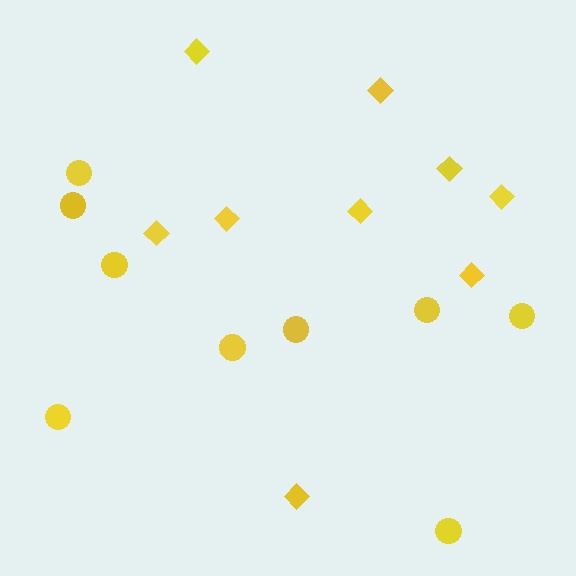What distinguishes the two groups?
There are 2 groups: one group of diamonds (9) and one group of circles (9).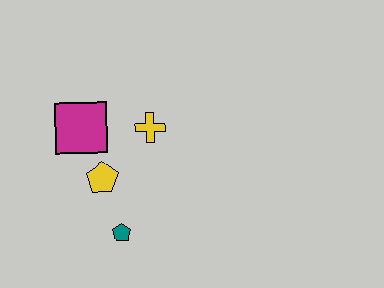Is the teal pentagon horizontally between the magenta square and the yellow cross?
Yes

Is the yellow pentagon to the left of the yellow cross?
Yes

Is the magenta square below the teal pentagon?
No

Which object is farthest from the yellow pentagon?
The yellow cross is farthest from the yellow pentagon.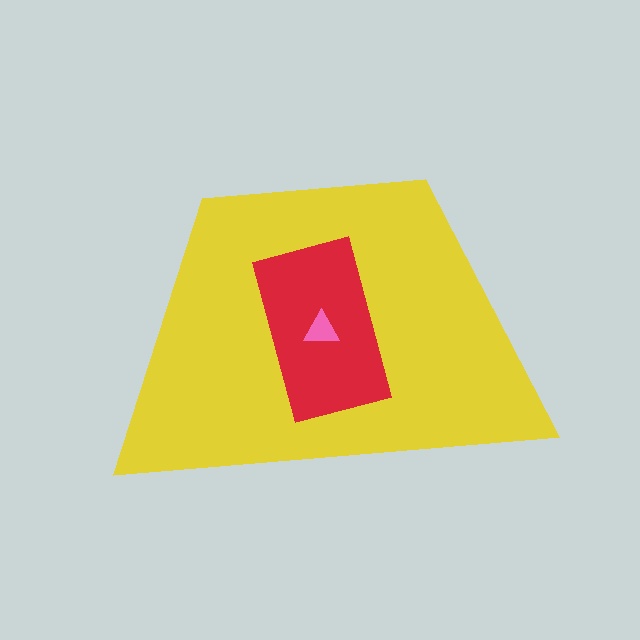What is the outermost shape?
The yellow trapezoid.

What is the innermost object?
The pink triangle.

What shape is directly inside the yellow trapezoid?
The red rectangle.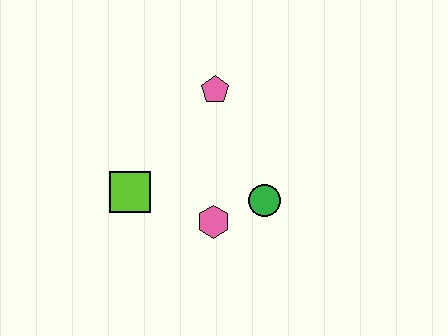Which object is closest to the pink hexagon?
The green circle is closest to the pink hexagon.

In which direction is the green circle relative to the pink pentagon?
The green circle is below the pink pentagon.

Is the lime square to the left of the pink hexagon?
Yes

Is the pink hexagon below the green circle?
Yes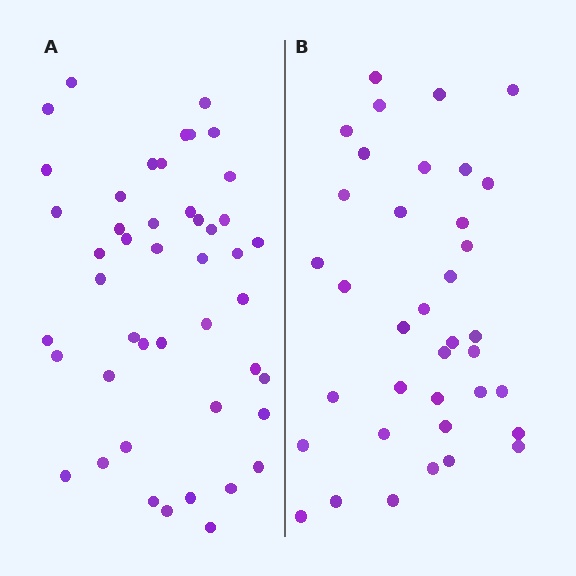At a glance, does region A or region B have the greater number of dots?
Region A (the left region) has more dots.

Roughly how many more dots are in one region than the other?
Region A has roughly 8 or so more dots than region B.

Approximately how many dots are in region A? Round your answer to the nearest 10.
About 50 dots. (The exact count is 46, which rounds to 50.)